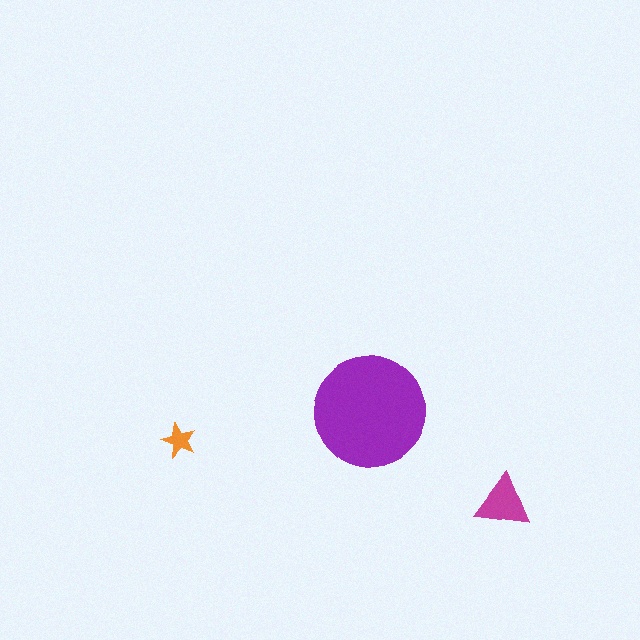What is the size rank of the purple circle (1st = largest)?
1st.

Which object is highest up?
The purple circle is topmost.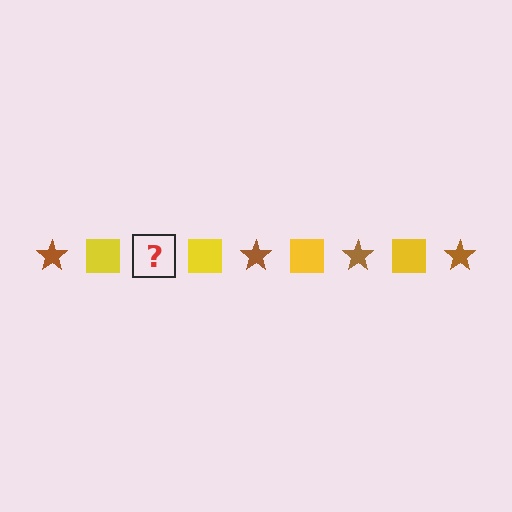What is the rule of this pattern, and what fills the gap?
The rule is that the pattern alternates between brown star and yellow square. The gap should be filled with a brown star.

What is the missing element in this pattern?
The missing element is a brown star.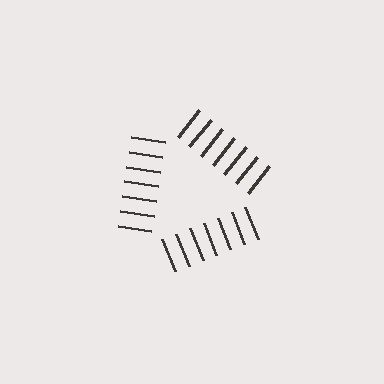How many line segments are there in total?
21 — 7 along each of the 3 edges.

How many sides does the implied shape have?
3 sides — the line-ends trace a triangle.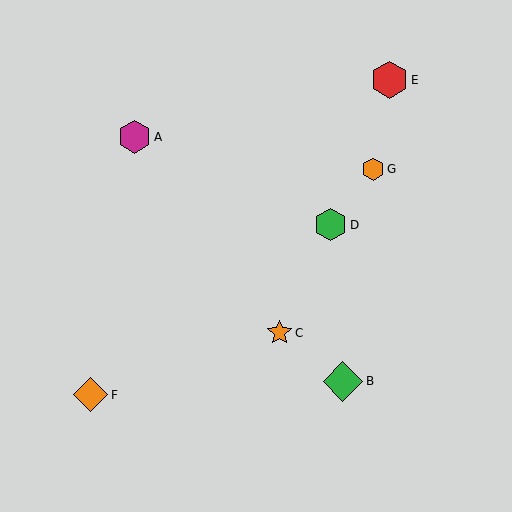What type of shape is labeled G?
Shape G is an orange hexagon.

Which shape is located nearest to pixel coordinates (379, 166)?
The orange hexagon (labeled G) at (373, 169) is nearest to that location.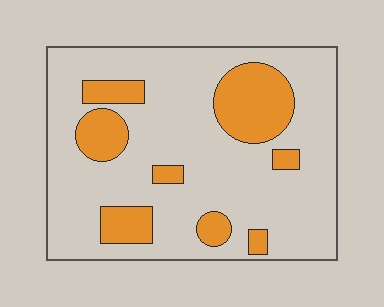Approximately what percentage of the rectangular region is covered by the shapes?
Approximately 20%.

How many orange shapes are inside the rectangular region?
8.